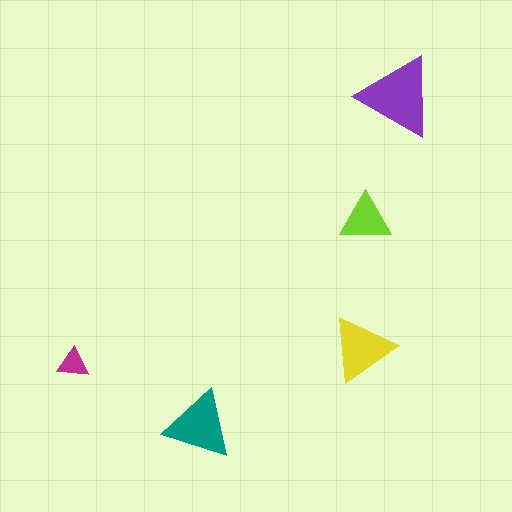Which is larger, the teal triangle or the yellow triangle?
The teal one.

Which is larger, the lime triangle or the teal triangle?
The teal one.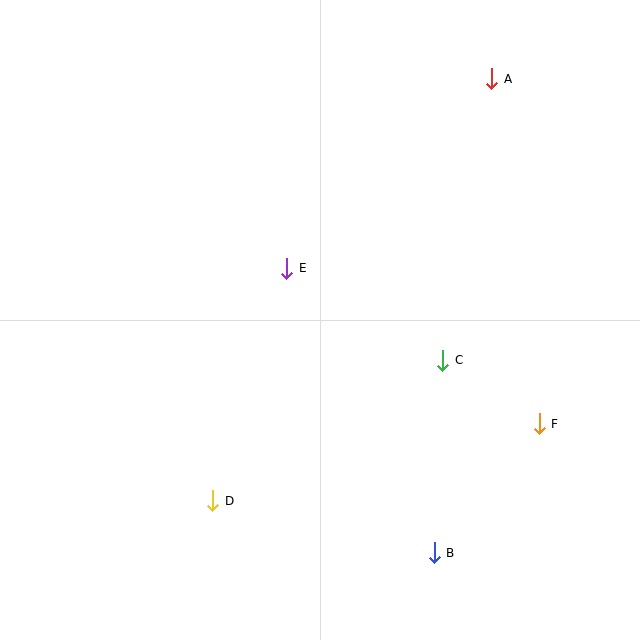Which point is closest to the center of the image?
Point E at (286, 268) is closest to the center.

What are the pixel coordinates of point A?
Point A is at (492, 79).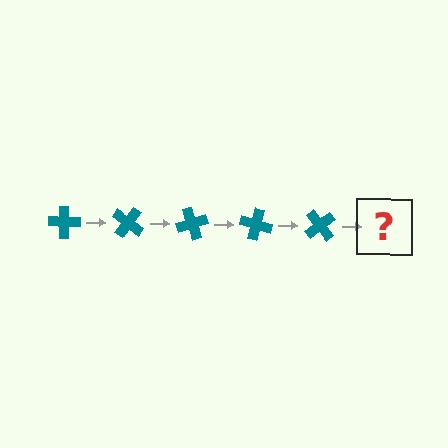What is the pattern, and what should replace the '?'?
The pattern is that the cross rotates 35 degrees each step. The '?' should be a teal cross rotated 175 degrees.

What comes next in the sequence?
The next element should be a teal cross rotated 175 degrees.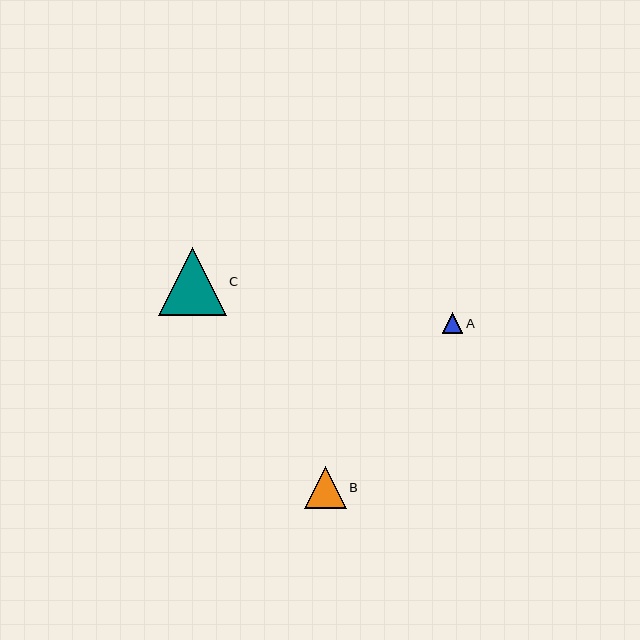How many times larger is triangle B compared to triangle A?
Triangle B is approximately 2.0 times the size of triangle A.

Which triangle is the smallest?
Triangle A is the smallest with a size of approximately 20 pixels.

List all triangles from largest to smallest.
From largest to smallest: C, B, A.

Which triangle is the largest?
Triangle C is the largest with a size of approximately 68 pixels.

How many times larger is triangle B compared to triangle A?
Triangle B is approximately 2.0 times the size of triangle A.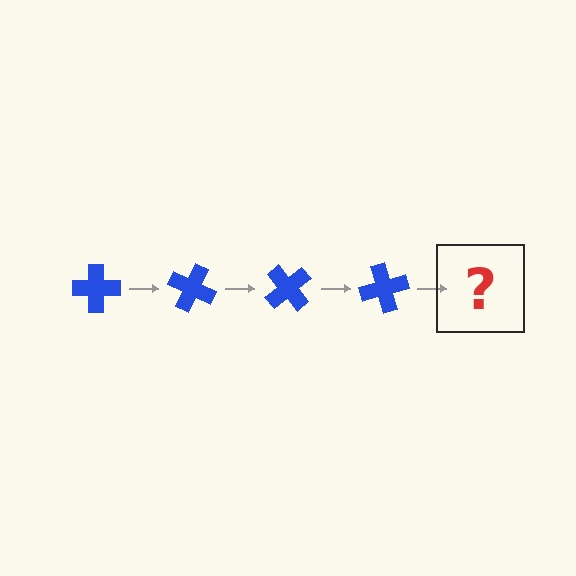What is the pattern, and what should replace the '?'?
The pattern is that the cross rotates 25 degrees each step. The '?' should be a blue cross rotated 100 degrees.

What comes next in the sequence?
The next element should be a blue cross rotated 100 degrees.